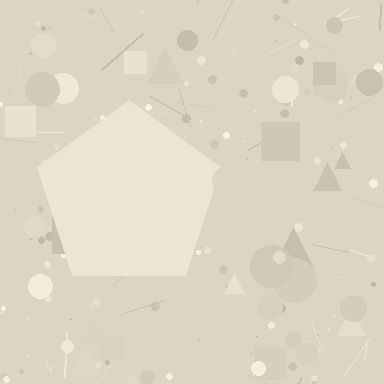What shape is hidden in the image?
A pentagon is hidden in the image.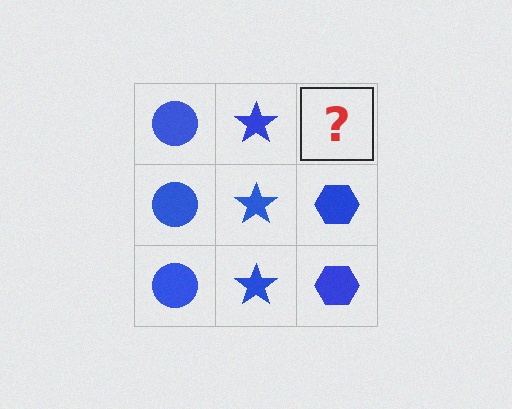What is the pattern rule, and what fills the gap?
The rule is that each column has a consistent shape. The gap should be filled with a blue hexagon.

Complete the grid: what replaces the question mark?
The question mark should be replaced with a blue hexagon.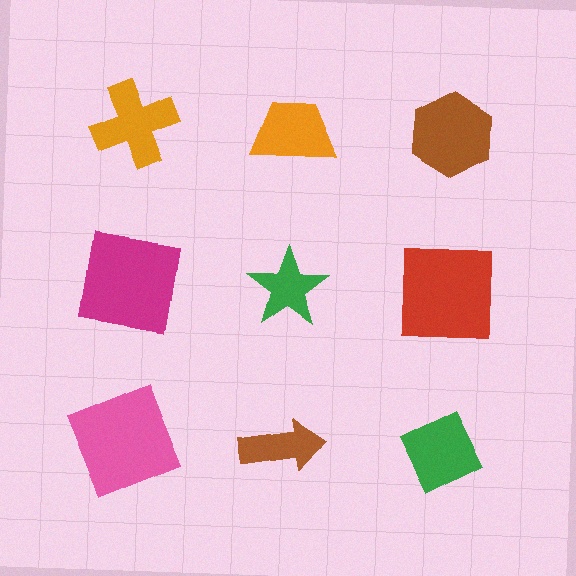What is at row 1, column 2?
An orange trapezoid.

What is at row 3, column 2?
A brown arrow.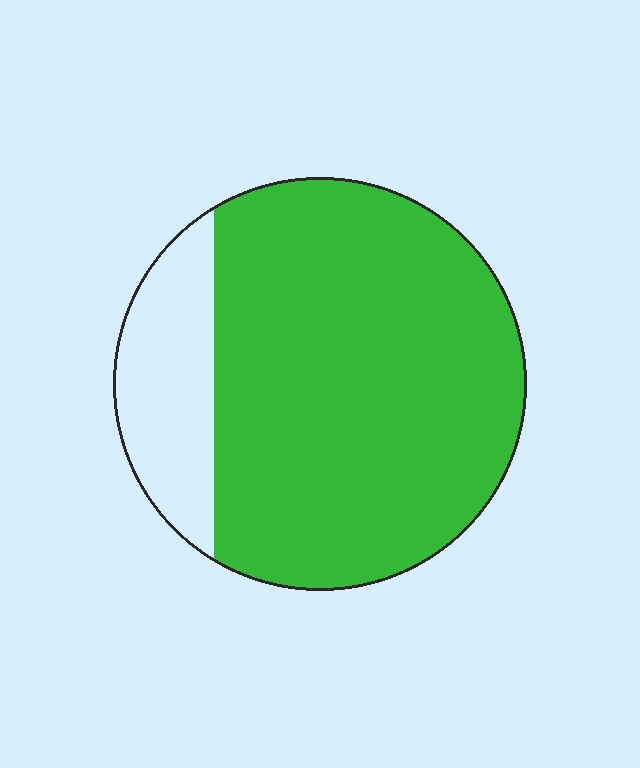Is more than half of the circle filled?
Yes.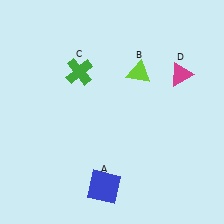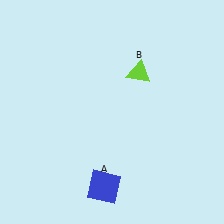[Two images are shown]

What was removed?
The green cross (C), the magenta triangle (D) were removed in Image 2.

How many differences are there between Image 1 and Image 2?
There are 2 differences between the two images.